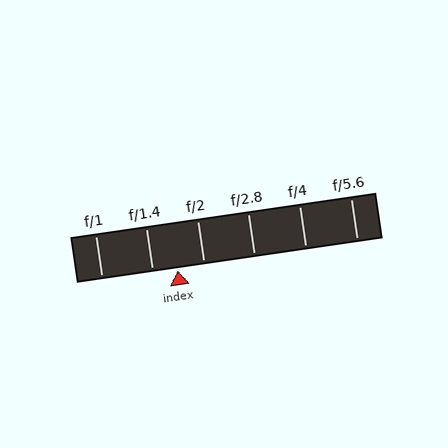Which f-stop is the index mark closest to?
The index mark is closest to f/1.4.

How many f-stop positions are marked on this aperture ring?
There are 6 f-stop positions marked.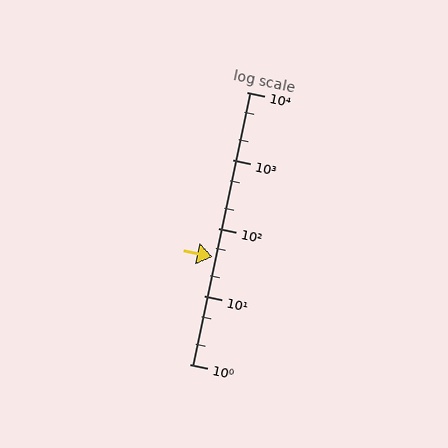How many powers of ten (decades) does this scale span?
The scale spans 4 decades, from 1 to 10000.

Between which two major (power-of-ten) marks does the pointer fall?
The pointer is between 10 and 100.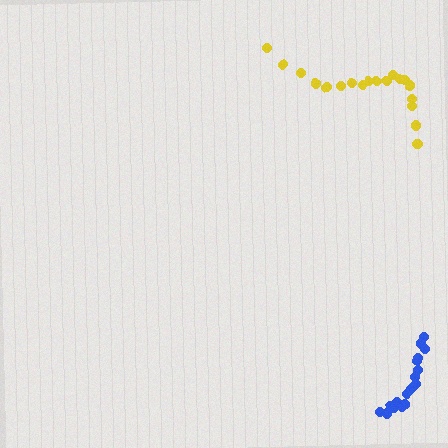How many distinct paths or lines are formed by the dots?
There are 2 distinct paths.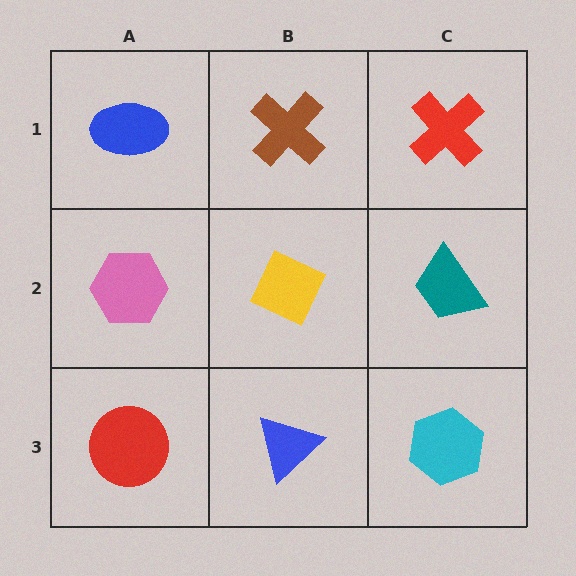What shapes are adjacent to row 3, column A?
A pink hexagon (row 2, column A), a blue triangle (row 3, column B).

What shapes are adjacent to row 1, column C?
A teal trapezoid (row 2, column C), a brown cross (row 1, column B).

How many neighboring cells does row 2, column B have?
4.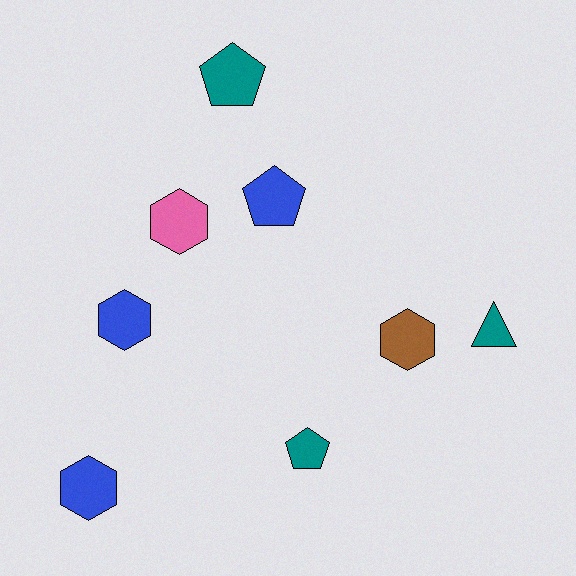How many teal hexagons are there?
There are no teal hexagons.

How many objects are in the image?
There are 8 objects.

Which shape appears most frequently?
Hexagon, with 4 objects.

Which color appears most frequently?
Teal, with 3 objects.